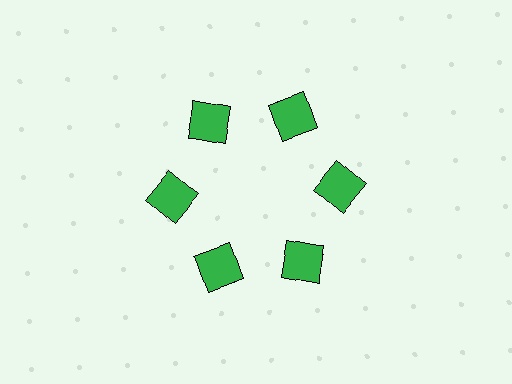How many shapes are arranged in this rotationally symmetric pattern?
There are 6 shapes, arranged in 6 groups of 1.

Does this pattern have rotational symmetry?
Yes, this pattern has 6-fold rotational symmetry. It looks the same after rotating 60 degrees around the center.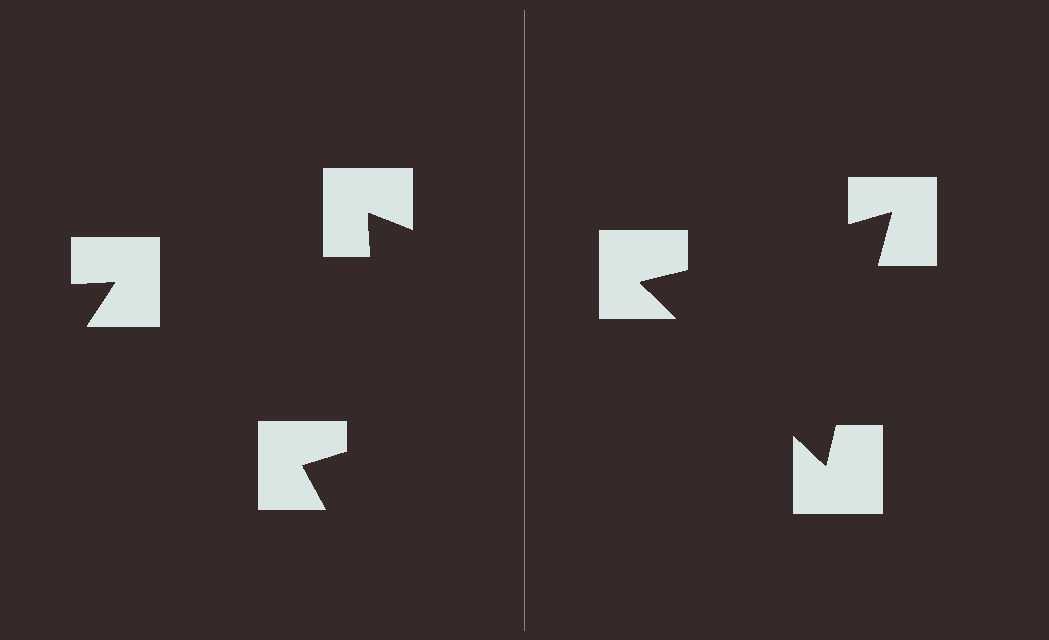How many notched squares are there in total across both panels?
6 — 3 on each side.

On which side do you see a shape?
An illusory triangle appears on the right side. On the left side the wedge cuts are rotated, so no coherent shape forms.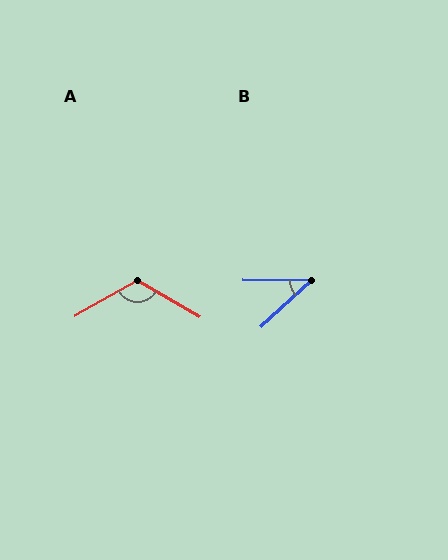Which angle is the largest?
A, at approximately 120 degrees.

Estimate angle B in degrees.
Approximately 43 degrees.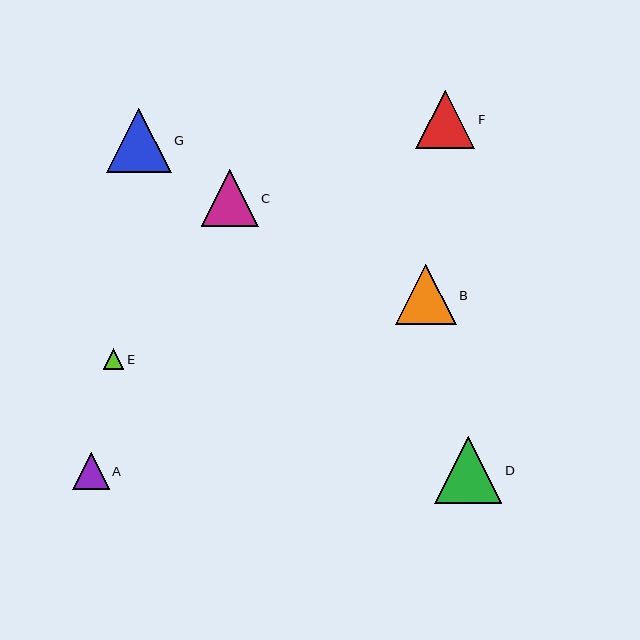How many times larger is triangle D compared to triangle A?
Triangle D is approximately 1.8 times the size of triangle A.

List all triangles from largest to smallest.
From largest to smallest: D, G, B, F, C, A, E.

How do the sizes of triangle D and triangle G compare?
Triangle D and triangle G are approximately the same size.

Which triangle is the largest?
Triangle D is the largest with a size of approximately 67 pixels.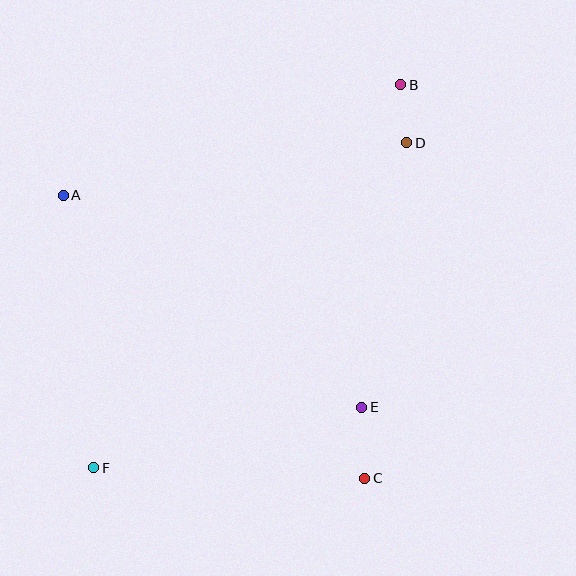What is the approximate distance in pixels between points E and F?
The distance between E and F is approximately 275 pixels.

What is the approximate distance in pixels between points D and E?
The distance between D and E is approximately 268 pixels.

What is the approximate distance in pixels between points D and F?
The distance between D and F is approximately 451 pixels.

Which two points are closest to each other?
Points B and D are closest to each other.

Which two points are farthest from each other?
Points B and F are farthest from each other.